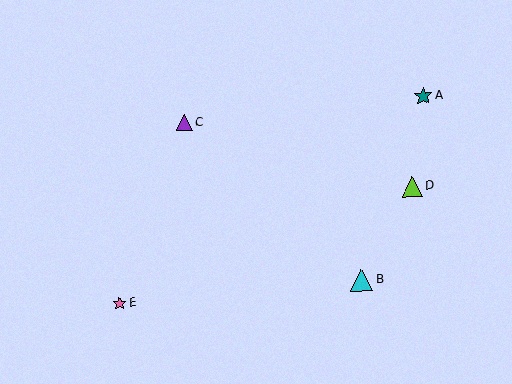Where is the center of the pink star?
The center of the pink star is at (119, 303).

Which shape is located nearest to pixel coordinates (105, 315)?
The pink star (labeled E) at (119, 303) is nearest to that location.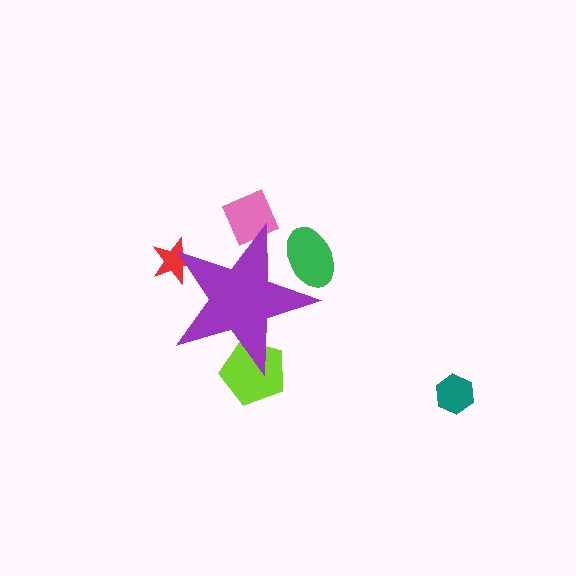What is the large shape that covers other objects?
A purple star.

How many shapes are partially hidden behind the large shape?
4 shapes are partially hidden.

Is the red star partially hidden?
Yes, the red star is partially hidden behind the purple star.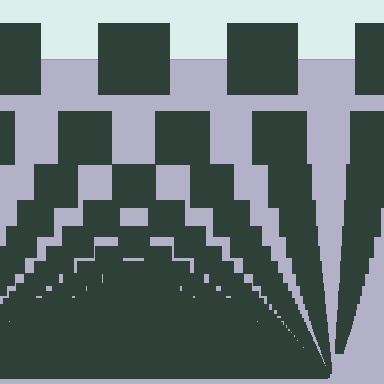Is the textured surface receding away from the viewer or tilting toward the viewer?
The surface appears to tilt toward the viewer. Texture elements get larger and sparser toward the top.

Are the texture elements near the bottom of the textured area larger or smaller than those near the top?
Smaller. The gradient is inverted — elements near the bottom are smaller and denser.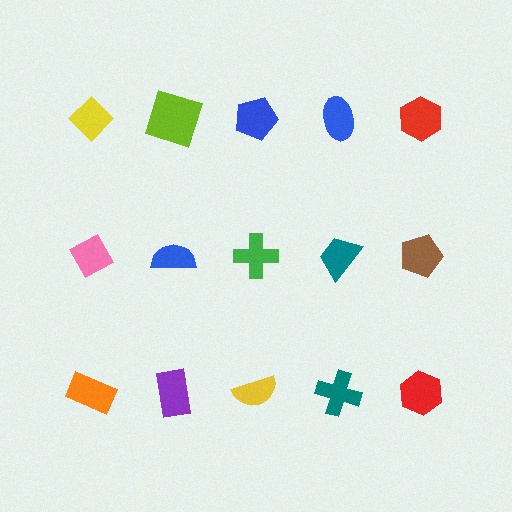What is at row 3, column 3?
A yellow semicircle.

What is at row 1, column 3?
A blue pentagon.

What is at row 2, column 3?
A green cross.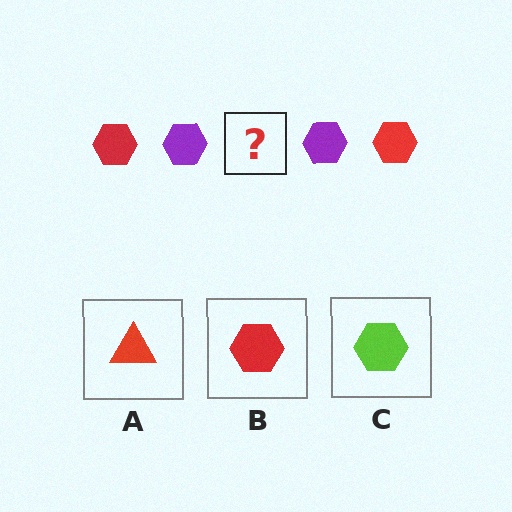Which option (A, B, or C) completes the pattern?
B.